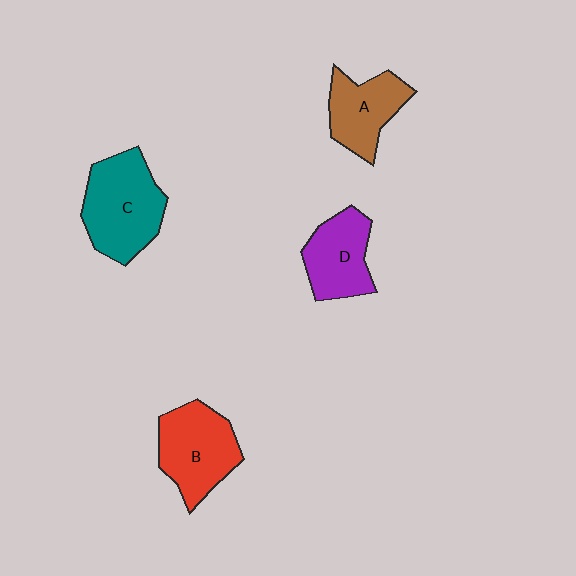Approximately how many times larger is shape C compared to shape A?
Approximately 1.4 times.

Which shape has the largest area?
Shape C (teal).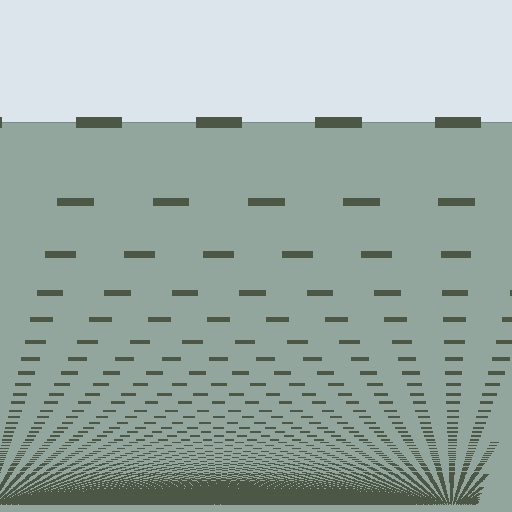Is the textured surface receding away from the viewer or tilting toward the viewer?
The surface appears to tilt toward the viewer. Texture elements get larger and sparser toward the top.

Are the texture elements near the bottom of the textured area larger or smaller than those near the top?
Smaller. The gradient is inverted — elements near the bottom are smaller and denser.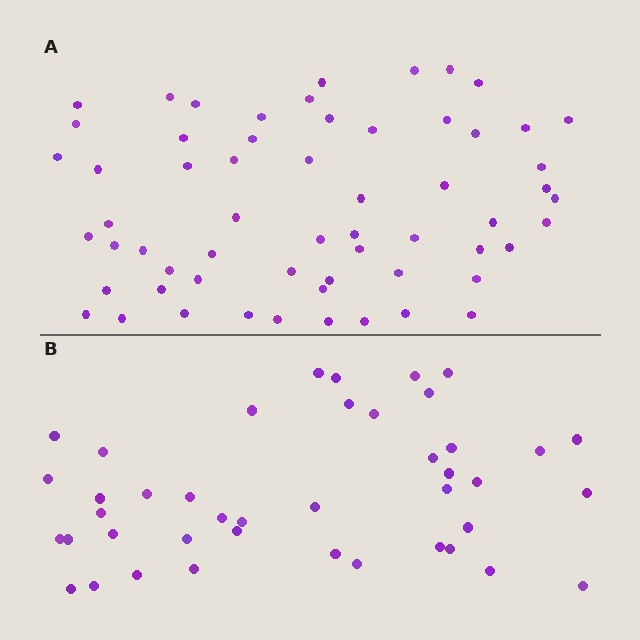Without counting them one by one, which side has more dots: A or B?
Region A (the top region) has more dots.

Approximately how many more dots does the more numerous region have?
Region A has approximately 20 more dots than region B.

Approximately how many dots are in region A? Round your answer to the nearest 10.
About 60 dots.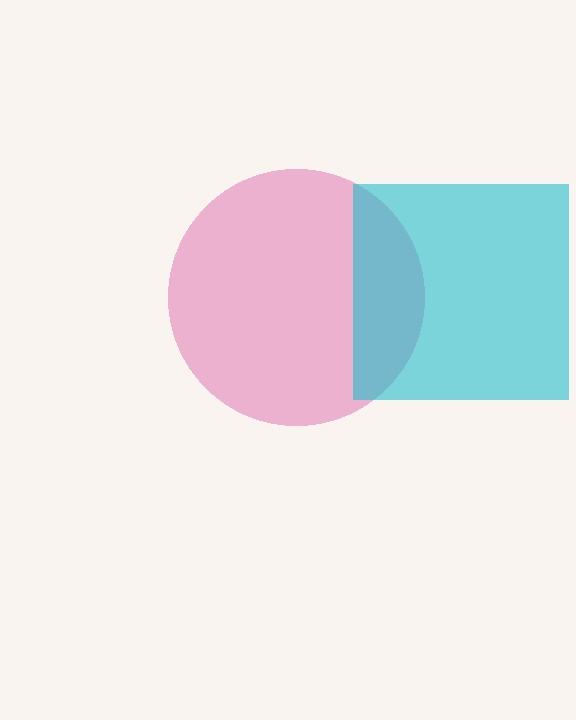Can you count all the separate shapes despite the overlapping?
Yes, there are 2 separate shapes.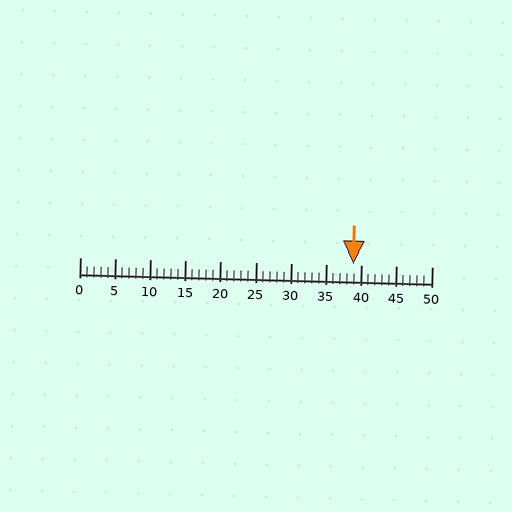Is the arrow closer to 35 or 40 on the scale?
The arrow is closer to 40.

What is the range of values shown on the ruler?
The ruler shows values from 0 to 50.